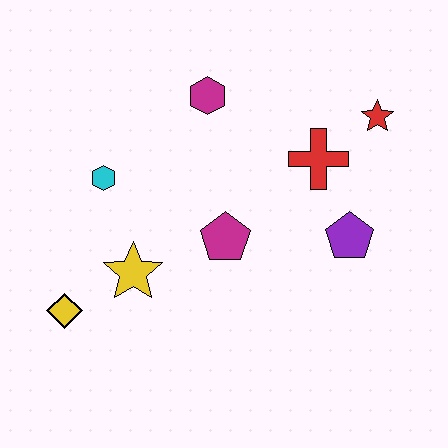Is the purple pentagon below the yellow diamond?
No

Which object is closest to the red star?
The red cross is closest to the red star.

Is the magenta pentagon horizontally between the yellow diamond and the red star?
Yes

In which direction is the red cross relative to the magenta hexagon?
The red cross is to the right of the magenta hexagon.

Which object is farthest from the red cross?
The yellow diamond is farthest from the red cross.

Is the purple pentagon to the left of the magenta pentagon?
No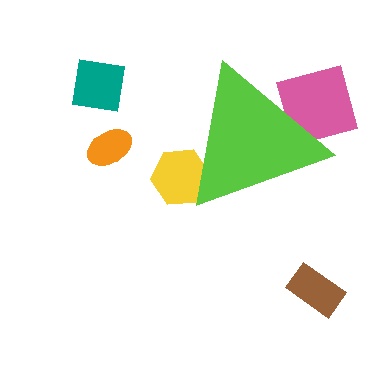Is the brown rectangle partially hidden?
No, the brown rectangle is fully visible.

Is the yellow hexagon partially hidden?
Yes, the yellow hexagon is partially hidden behind the lime triangle.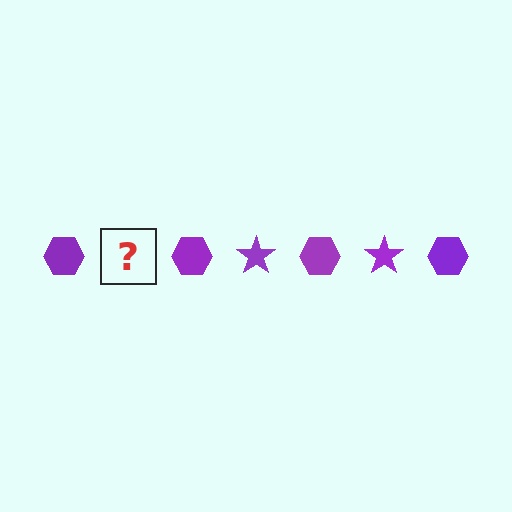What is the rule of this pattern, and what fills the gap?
The rule is that the pattern cycles through hexagon, star shapes in purple. The gap should be filled with a purple star.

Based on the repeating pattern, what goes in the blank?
The blank should be a purple star.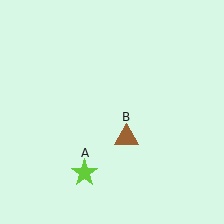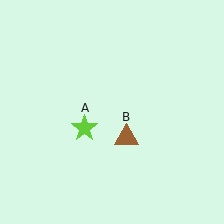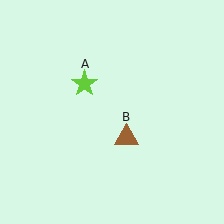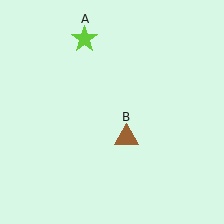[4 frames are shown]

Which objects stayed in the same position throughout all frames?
Brown triangle (object B) remained stationary.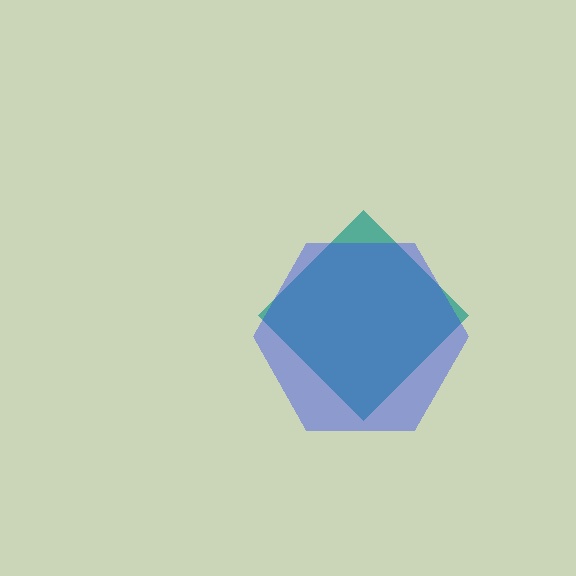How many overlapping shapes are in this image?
There are 2 overlapping shapes in the image.